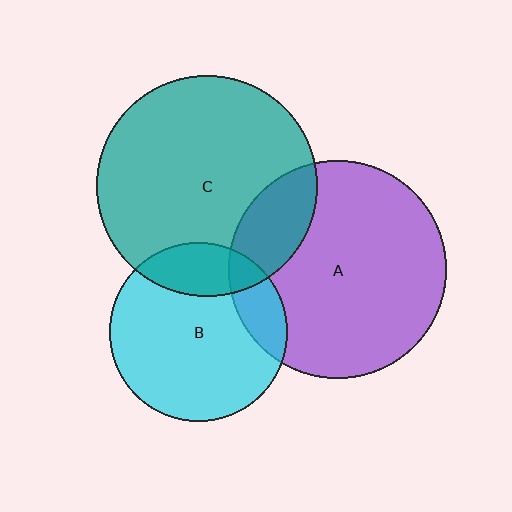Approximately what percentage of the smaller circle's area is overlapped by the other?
Approximately 20%.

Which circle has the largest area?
Circle C (teal).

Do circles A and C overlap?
Yes.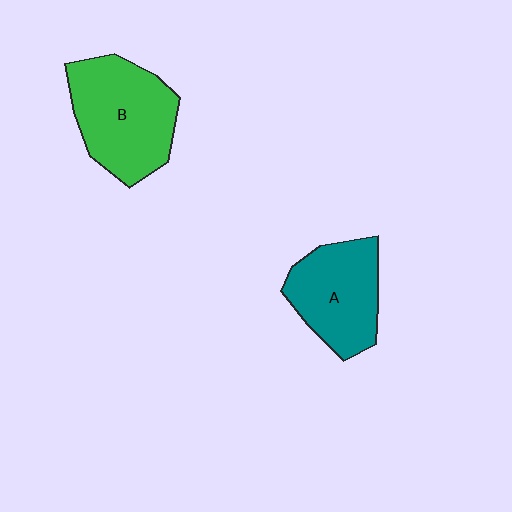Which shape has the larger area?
Shape B (green).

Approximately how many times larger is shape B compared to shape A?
Approximately 1.2 times.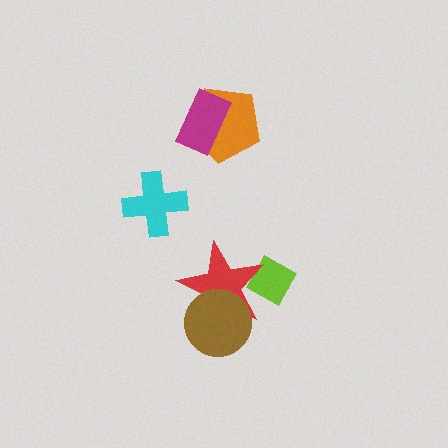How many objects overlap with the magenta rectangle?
1 object overlaps with the magenta rectangle.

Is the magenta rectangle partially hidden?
No, no other shape covers it.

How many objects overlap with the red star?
2 objects overlap with the red star.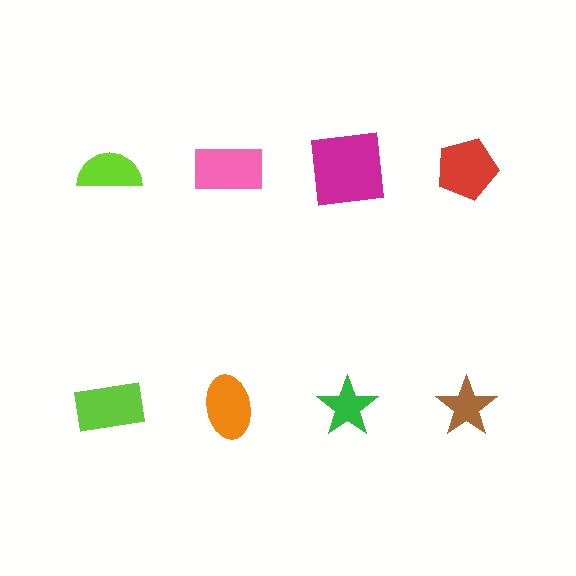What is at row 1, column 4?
A red pentagon.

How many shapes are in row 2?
4 shapes.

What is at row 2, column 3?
A green star.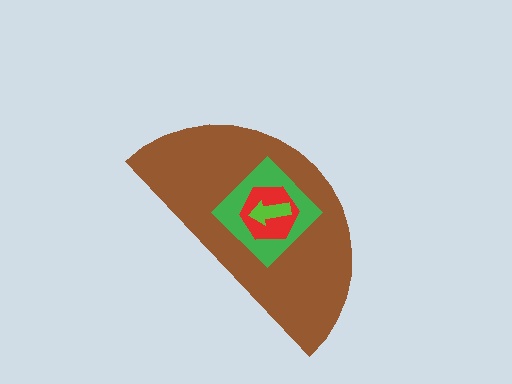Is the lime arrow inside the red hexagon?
Yes.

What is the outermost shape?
The brown semicircle.